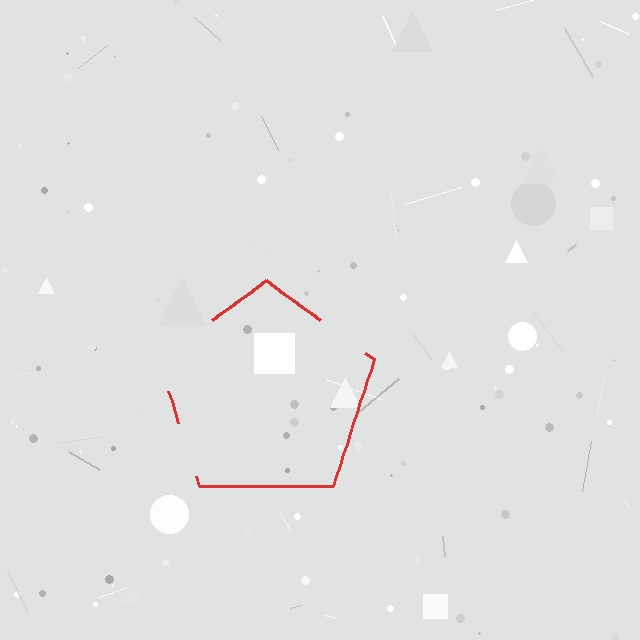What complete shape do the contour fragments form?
The contour fragments form a pentagon.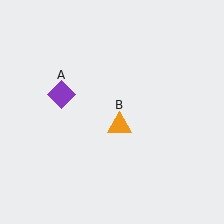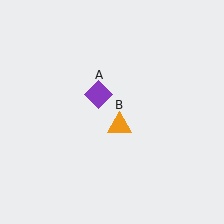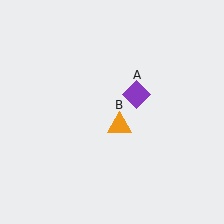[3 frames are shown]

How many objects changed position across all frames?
1 object changed position: purple diamond (object A).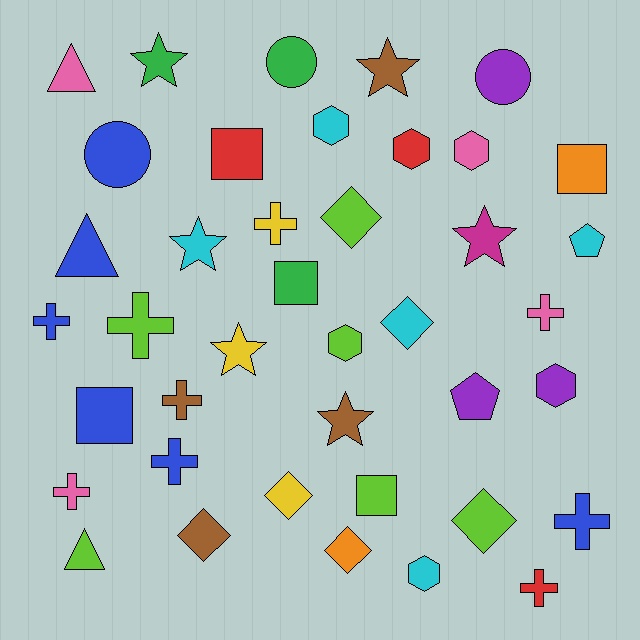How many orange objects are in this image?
There are 2 orange objects.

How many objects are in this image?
There are 40 objects.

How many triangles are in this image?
There are 3 triangles.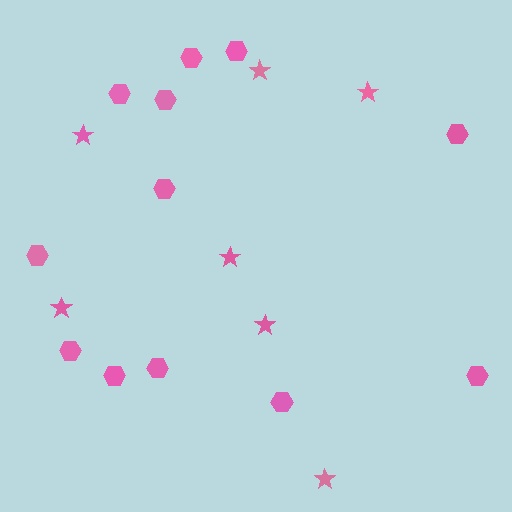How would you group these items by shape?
There are 2 groups: one group of hexagons (12) and one group of stars (7).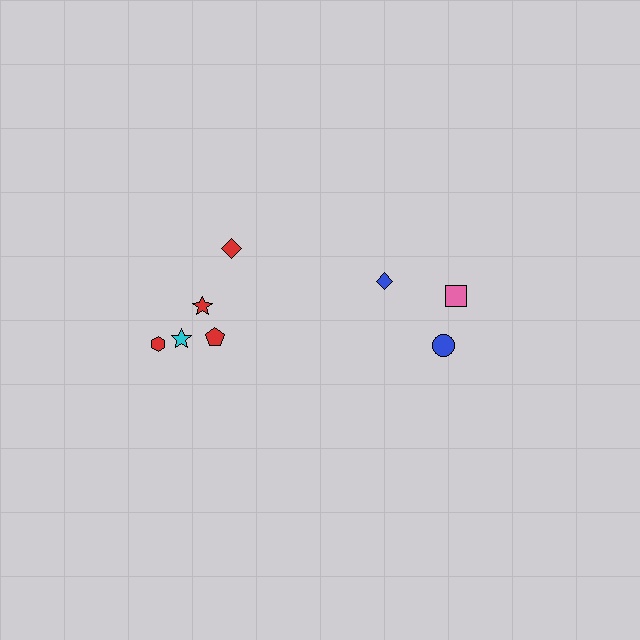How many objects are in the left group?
There are 5 objects.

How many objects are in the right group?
There are 3 objects.